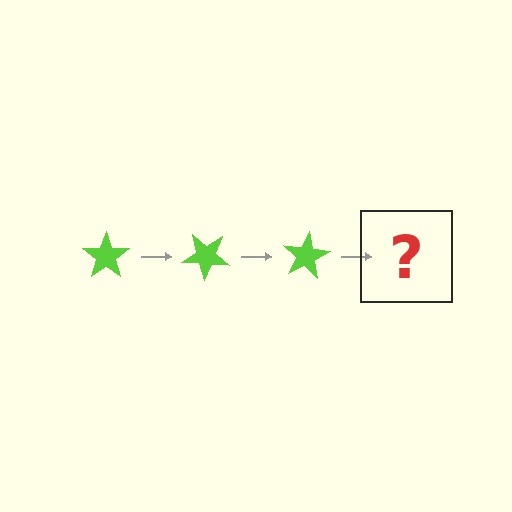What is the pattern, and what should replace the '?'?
The pattern is that the star rotates 40 degrees each step. The '?' should be a lime star rotated 120 degrees.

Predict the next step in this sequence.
The next step is a lime star rotated 120 degrees.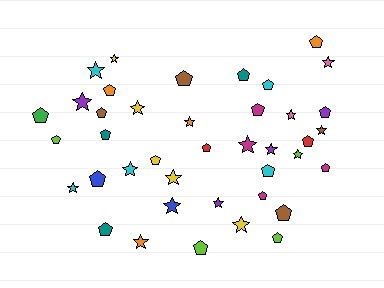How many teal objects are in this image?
There are 3 teal objects.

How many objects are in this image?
There are 40 objects.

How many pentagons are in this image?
There are 22 pentagons.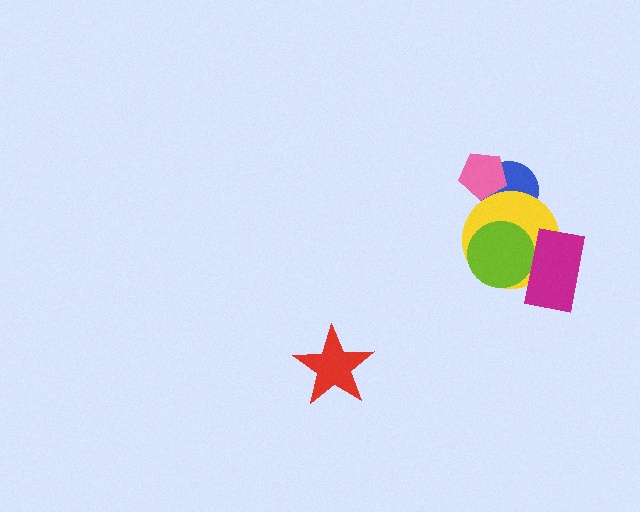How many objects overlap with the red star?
0 objects overlap with the red star.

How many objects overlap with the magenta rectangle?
2 objects overlap with the magenta rectangle.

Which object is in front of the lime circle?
The magenta rectangle is in front of the lime circle.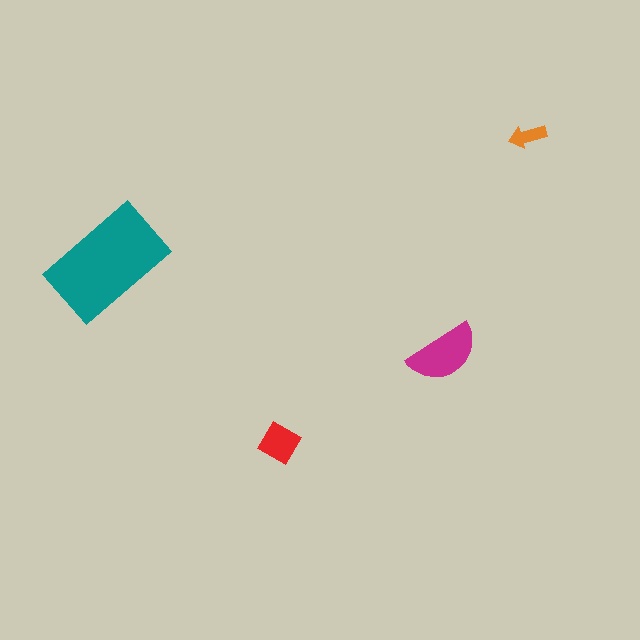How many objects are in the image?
There are 4 objects in the image.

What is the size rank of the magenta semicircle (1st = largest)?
2nd.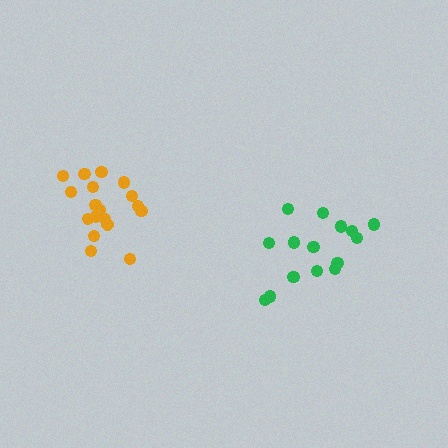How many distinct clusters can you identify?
There are 2 distinct clusters.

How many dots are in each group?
Group 1: 18 dots, Group 2: 15 dots (33 total).